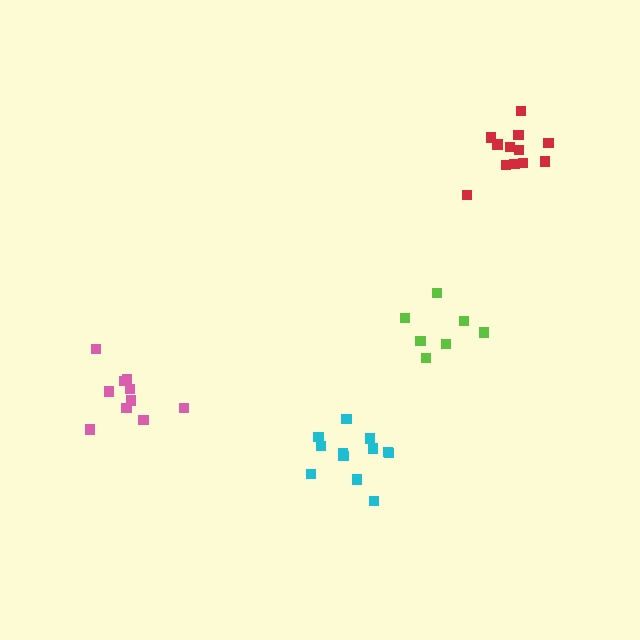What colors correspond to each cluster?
The clusters are colored: cyan, pink, lime, red.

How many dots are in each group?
Group 1: 12 dots, Group 2: 10 dots, Group 3: 7 dots, Group 4: 12 dots (41 total).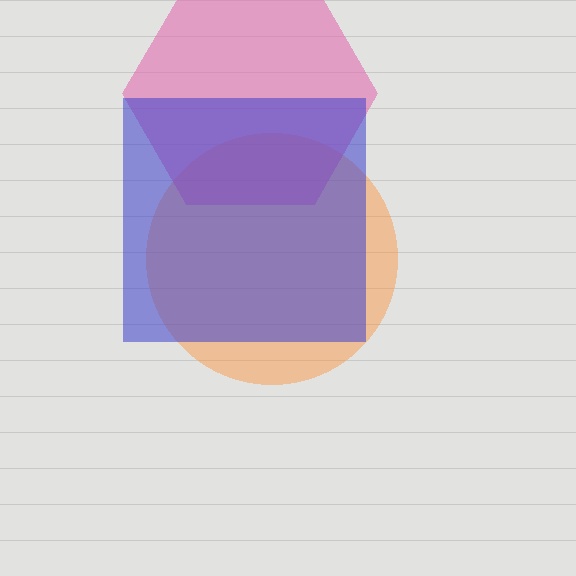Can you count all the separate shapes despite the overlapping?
Yes, there are 3 separate shapes.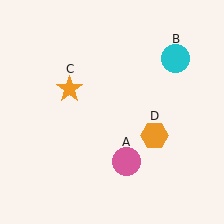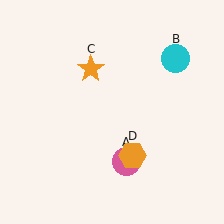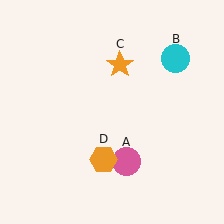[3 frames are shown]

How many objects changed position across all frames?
2 objects changed position: orange star (object C), orange hexagon (object D).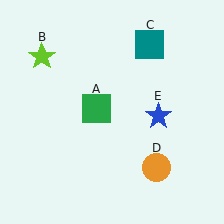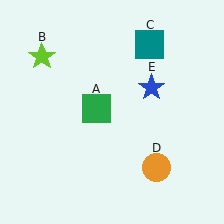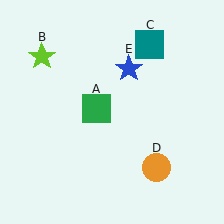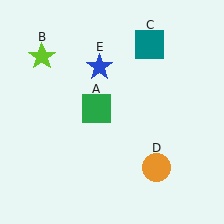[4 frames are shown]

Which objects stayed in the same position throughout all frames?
Green square (object A) and lime star (object B) and teal square (object C) and orange circle (object D) remained stationary.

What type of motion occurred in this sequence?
The blue star (object E) rotated counterclockwise around the center of the scene.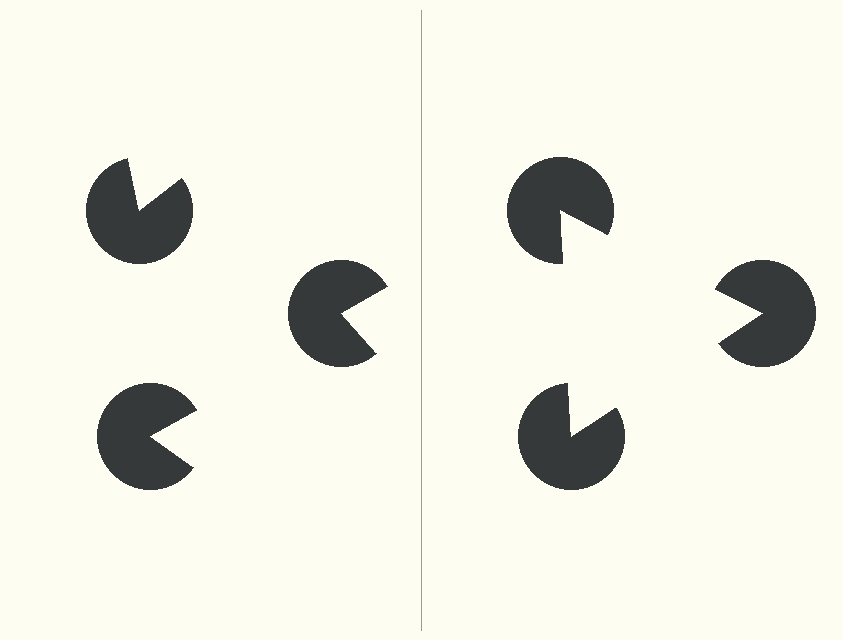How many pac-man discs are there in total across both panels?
6 — 3 on each side.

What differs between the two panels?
The pac-man discs are positioned identically on both sides; only the wedge orientations differ. On the right they align to a triangle; on the left they are misaligned.